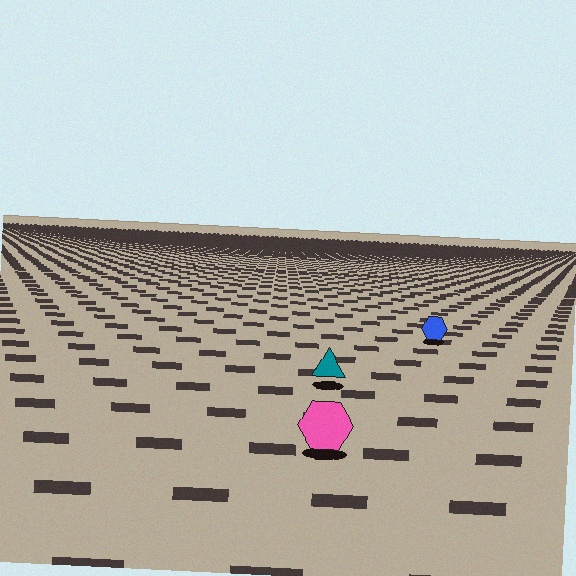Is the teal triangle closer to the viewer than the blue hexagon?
Yes. The teal triangle is closer — you can tell from the texture gradient: the ground texture is coarser near it.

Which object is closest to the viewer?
The pink hexagon is closest. The texture marks near it are larger and more spread out.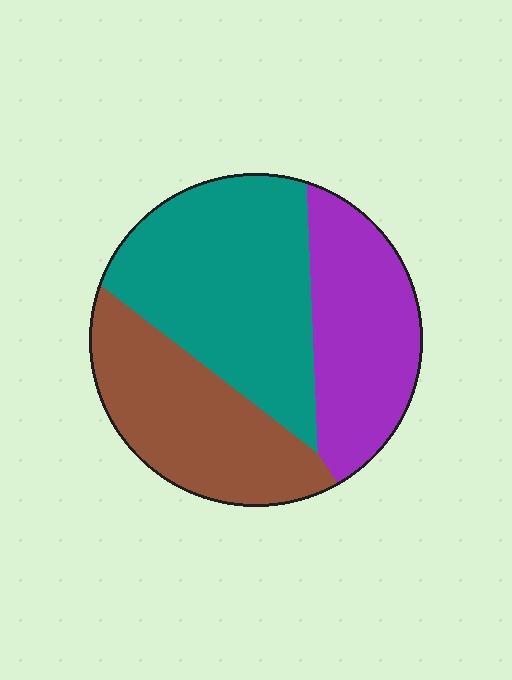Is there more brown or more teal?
Teal.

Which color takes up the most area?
Teal, at roughly 40%.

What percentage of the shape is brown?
Brown takes up about one third (1/3) of the shape.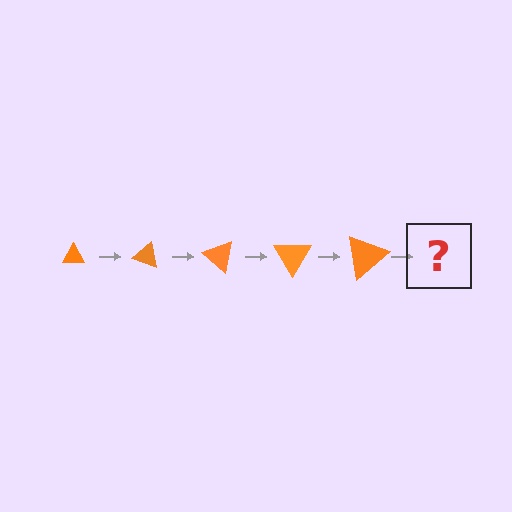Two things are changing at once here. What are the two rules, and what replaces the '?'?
The two rules are that the triangle grows larger each step and it rotates 20 degrees each step. The '?' should be a triangle, larger than the previous one and rotated 100 degrees from the start.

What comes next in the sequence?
The next element should be a triangle, larger than the previous one and rotated 100 degrees from the start.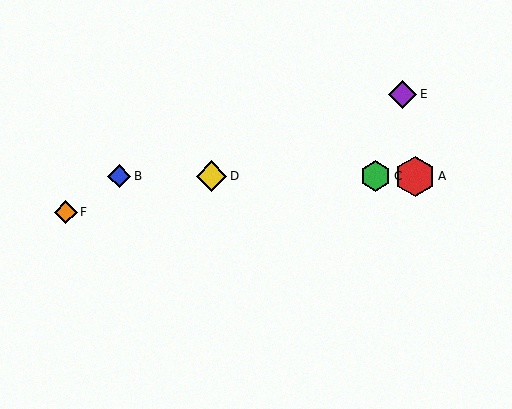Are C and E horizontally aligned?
No, C is at y≈176 and E is at y≈94.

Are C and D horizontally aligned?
Yes, both are at y≈176.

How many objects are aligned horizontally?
4 objects (A, B, C, D) are aligned horizontally.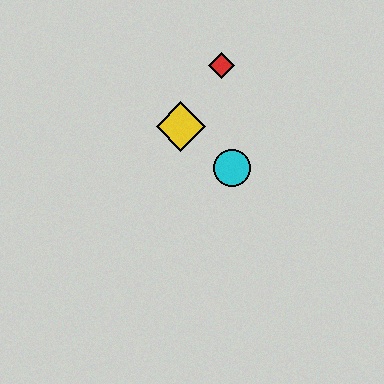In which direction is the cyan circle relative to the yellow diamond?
The cyan circle is to the right of the yellow diamond.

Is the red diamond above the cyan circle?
Yes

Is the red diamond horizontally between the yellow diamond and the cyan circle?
Yes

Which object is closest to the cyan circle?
The yellow diamond is closest to the cyan circle.